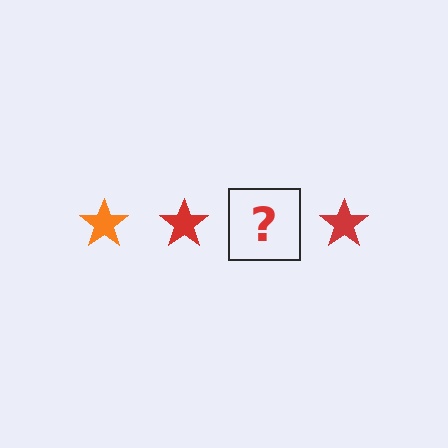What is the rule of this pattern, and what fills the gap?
The rule is that the pattern cycles through orange, red stars. The gap should be filled with an orange star.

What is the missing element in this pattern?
The missing element is an orange star.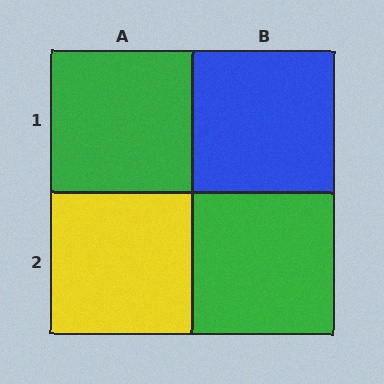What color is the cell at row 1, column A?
Green.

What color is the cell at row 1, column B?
Blue.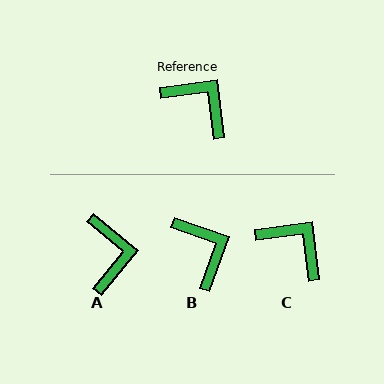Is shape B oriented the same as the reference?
No, it is off by about 27 degrees.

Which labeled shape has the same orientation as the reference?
C.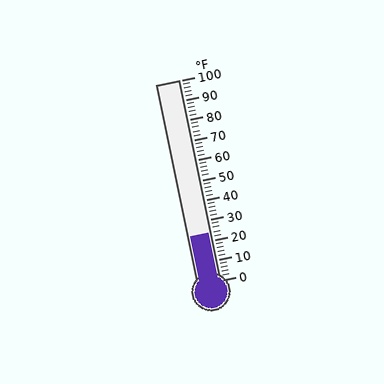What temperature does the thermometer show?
The thermometer shows approximately 24°F.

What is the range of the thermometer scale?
The thermometer scale ranges from 0°F to 100°F.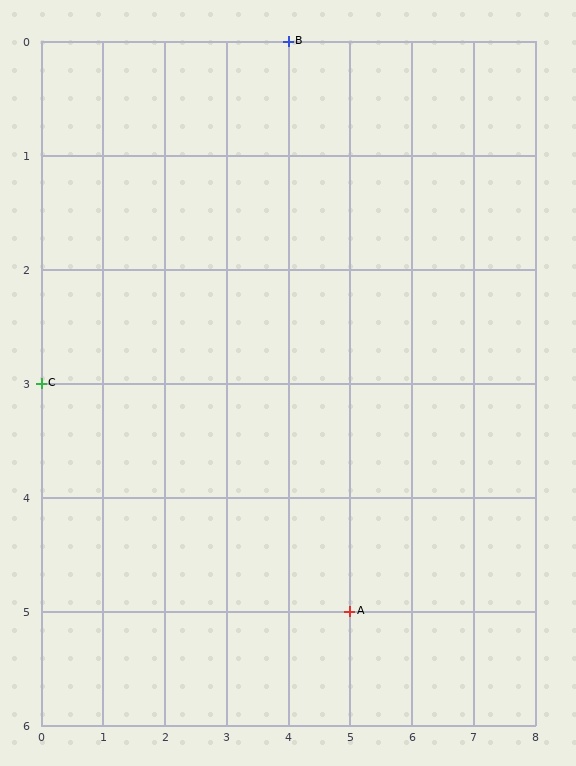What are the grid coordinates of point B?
Point B is at grid coordinates (4, 0).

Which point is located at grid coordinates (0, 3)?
Point C is at (0, 3).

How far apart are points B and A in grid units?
Points B and A are 1 column and 5 rows apart (about 5.1 grid units diagonally).